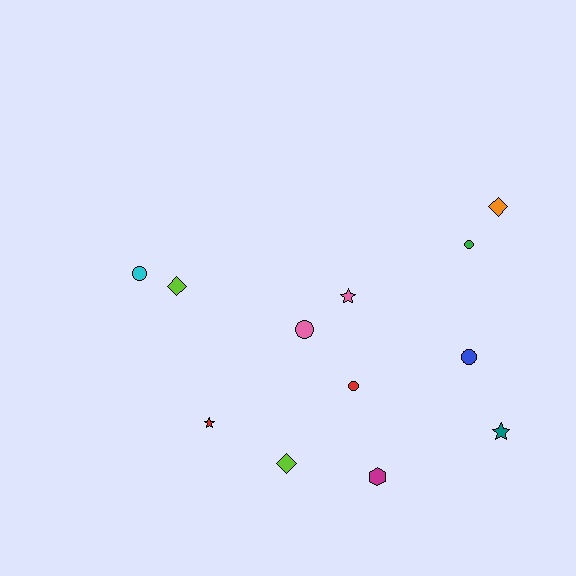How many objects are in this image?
There are 12 objects.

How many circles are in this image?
There are 5 circles.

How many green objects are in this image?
There is 1 green object.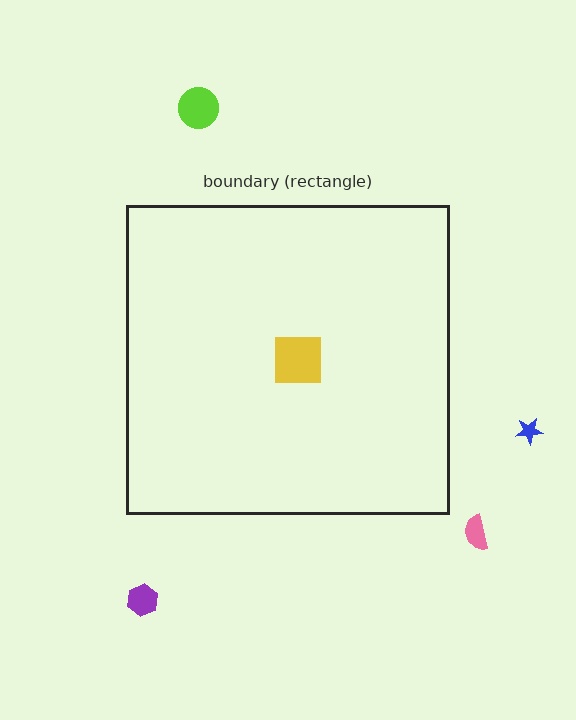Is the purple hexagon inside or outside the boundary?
Outside.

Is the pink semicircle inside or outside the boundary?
Outside.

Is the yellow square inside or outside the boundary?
Inside.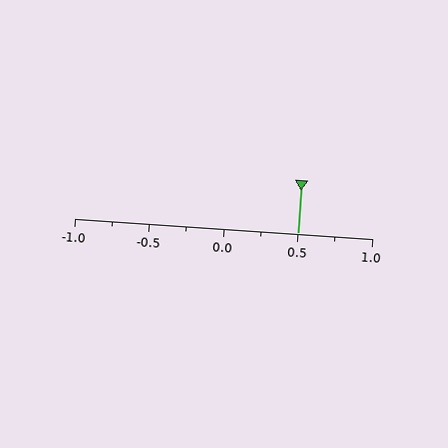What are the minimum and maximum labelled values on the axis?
The axis runs from -1.0 to 1.0.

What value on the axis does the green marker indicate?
The marker indicates approximately 0.5.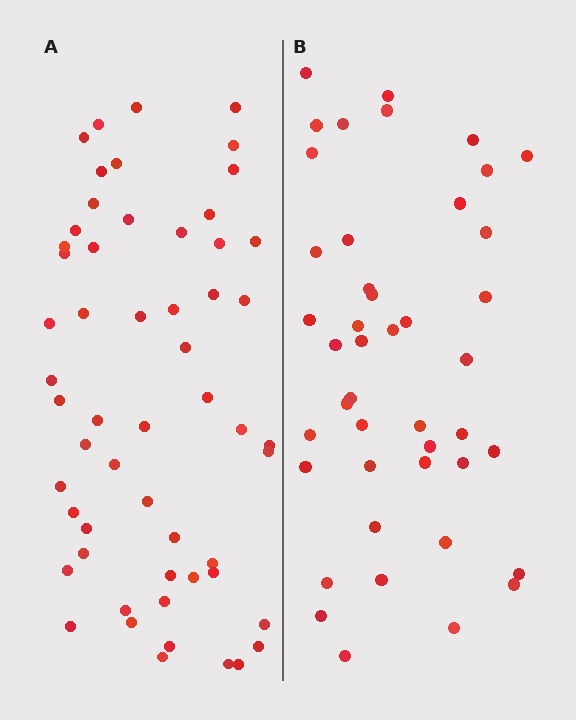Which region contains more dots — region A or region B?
Region A (the left region) has more dots.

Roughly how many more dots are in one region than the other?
Region A has roughly 12 or so more dots than region B.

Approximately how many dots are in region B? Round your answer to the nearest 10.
About 40 dots. (The exact count is 44, which rounds to 40.)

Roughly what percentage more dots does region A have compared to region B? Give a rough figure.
About 25% more.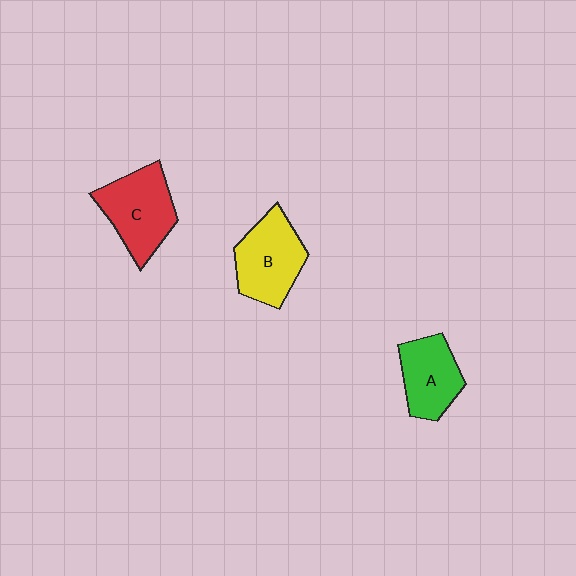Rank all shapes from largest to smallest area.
From largest to smallest: C (red), B (yellow), A (green).